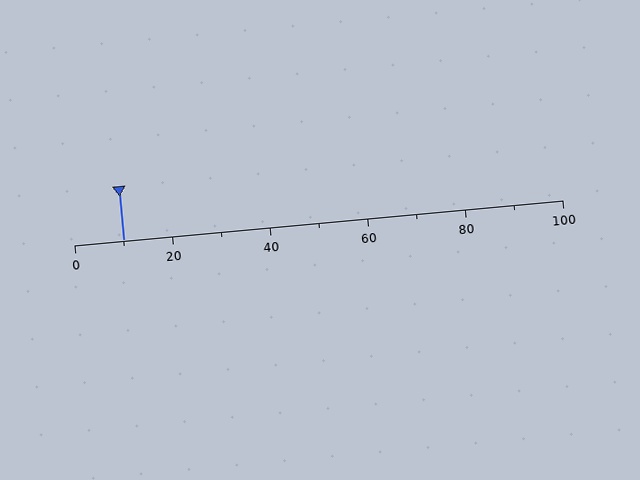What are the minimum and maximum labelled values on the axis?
The axis runs from 0 to 100.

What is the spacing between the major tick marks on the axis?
The major ticks are spaced 20 apart.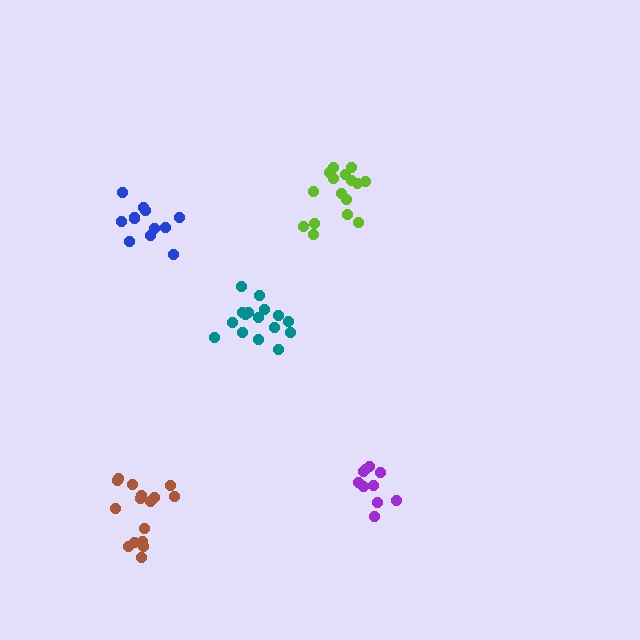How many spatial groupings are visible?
There are 5 spatial groupings.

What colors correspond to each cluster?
The clusters are colored: blue, teal, purple, lime, brown.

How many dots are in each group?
Group 1: 12 dots, Group 2: 16 dots, Group 3: 10 dots, Group 4: 16 dots, Group 5: 16 dots (70 total).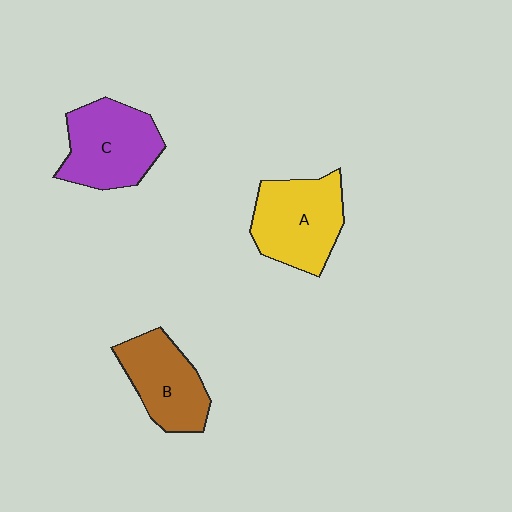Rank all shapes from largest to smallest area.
From largest to smallest: A (yellow), C (purple), B (brown).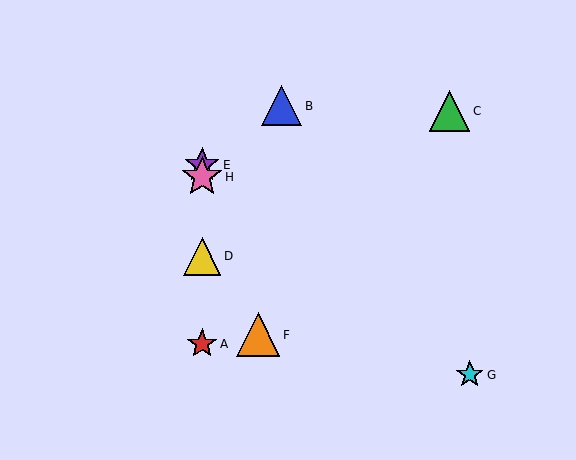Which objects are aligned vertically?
Objects A, D, E, H are aligned vertically.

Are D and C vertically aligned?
No, D is at x≈202 and C is at x≈450.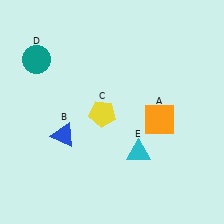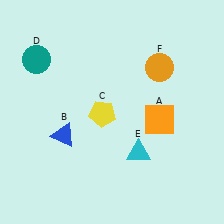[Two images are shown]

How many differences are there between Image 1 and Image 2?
There is 1 difference between the two images.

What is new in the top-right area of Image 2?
An orange circle (F) was added in the top-right area of Image 2.